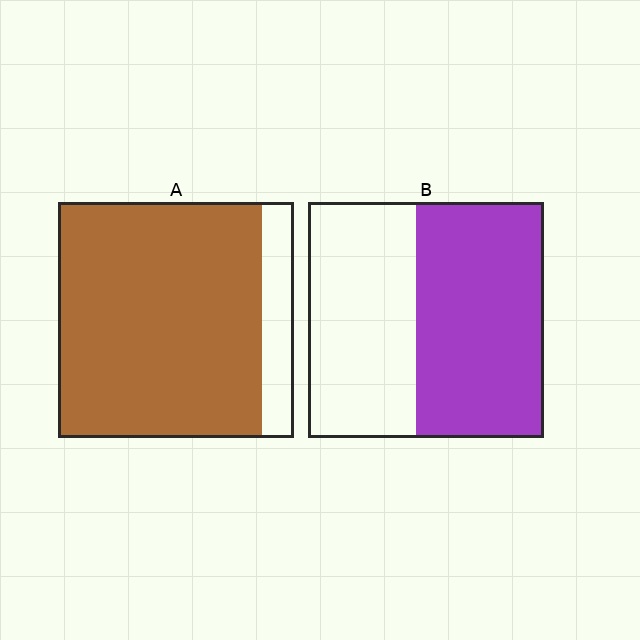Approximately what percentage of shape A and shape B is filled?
A is approximately 85% and B is approximately 55%.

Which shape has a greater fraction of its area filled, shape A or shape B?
Shape A.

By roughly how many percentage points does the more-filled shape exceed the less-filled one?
By roughly 30 percentage points (A over B).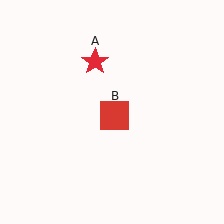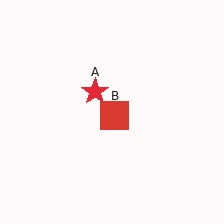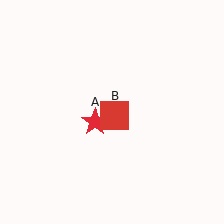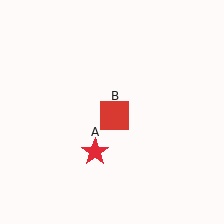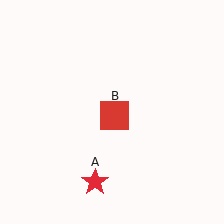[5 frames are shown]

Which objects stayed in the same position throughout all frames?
Red square (object B) remained stationary.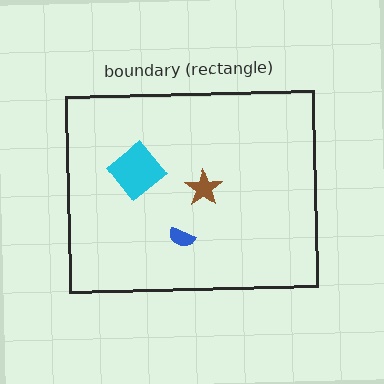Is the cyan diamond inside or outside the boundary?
Inside.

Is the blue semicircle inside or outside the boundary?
Inside.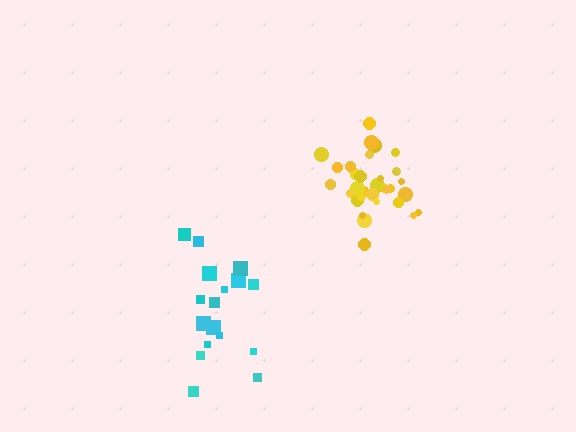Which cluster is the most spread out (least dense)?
Cyan.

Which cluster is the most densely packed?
Yellow.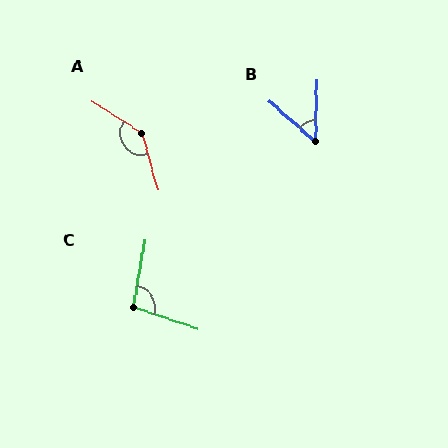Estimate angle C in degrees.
Approximately 99 degrees.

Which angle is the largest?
A, at approximately 139 degrees.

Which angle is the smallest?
B, at approximately 50 degrees.